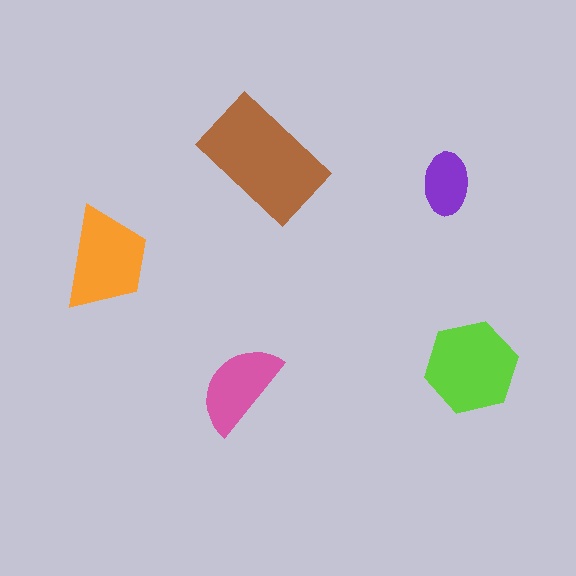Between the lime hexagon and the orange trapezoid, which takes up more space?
The lime hexagon.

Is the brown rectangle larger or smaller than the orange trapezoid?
Larger.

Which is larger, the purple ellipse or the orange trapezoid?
The orange trapezoid.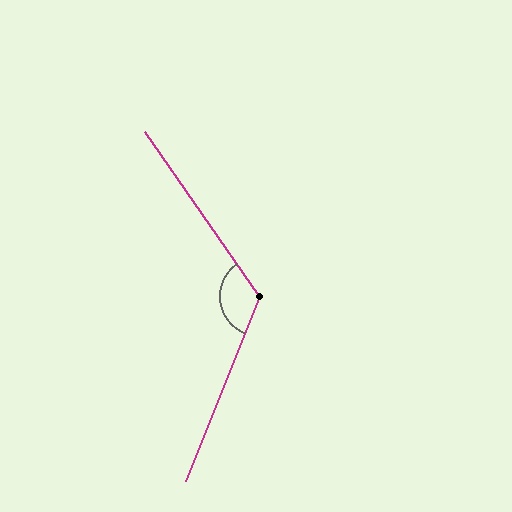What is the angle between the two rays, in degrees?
Approximately 123 degrees.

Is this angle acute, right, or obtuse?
It is obtuse.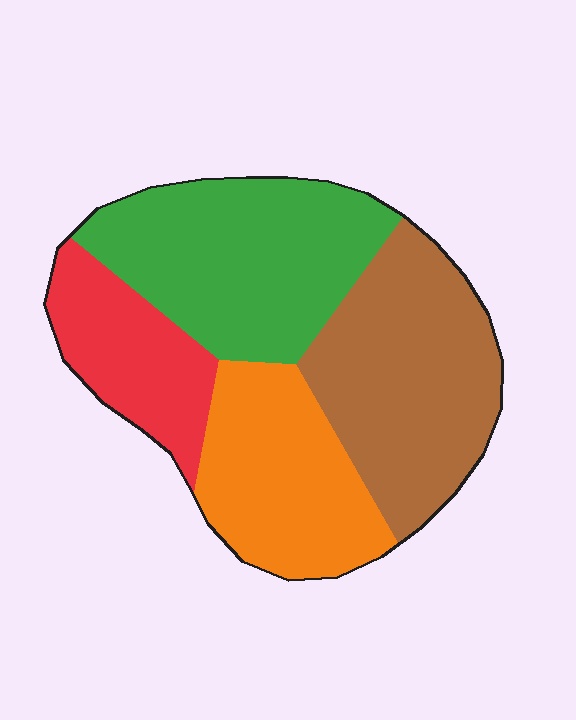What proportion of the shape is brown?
Brown takes up about one third (1/3) of the shape.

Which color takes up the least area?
Red, at roughly 15%.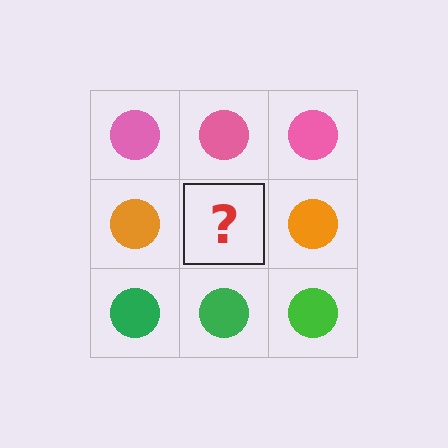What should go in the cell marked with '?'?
The missing cell should contain an orange circle.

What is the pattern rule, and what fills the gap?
The rule is that each row has a consistent color. The gap should be filled with an orange circle.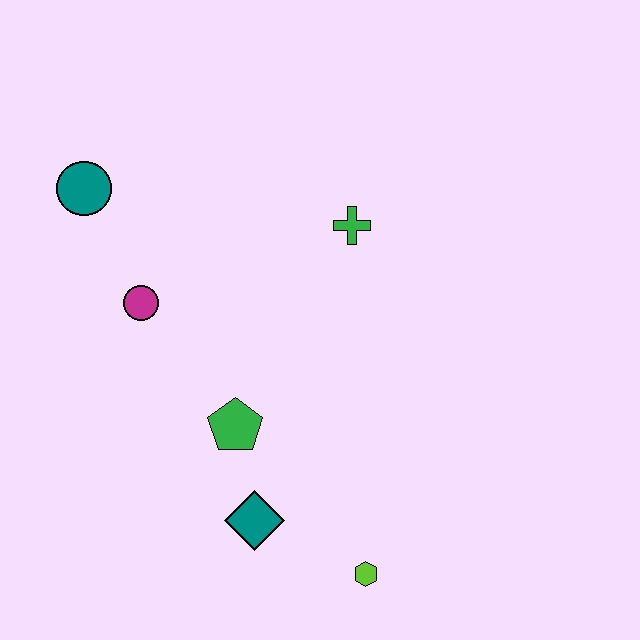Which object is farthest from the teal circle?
The lime hexagon is farthest from the teal circle.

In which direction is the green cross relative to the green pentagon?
The green cross is above the green pentagon.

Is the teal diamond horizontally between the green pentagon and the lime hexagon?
Yes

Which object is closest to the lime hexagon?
The teal diamond is closest to the lime hexagon.